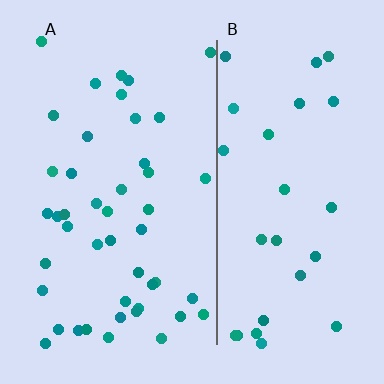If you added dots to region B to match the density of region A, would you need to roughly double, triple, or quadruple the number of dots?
Approximately double.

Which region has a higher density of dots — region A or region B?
A (the left).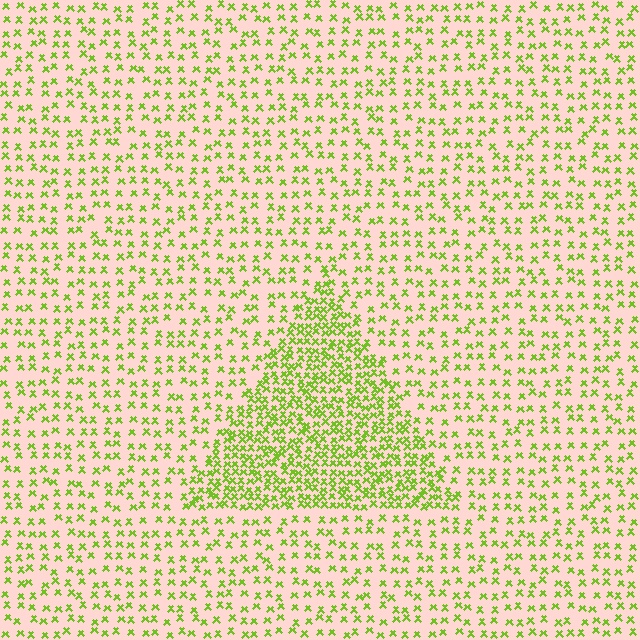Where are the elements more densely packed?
The elements are more densely packed inside the triangle boundary.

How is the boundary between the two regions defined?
The boundary is defined by a change in element density (approximately 2.3x ratio). All elements are the same color, size, and shape.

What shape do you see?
I see a triangle.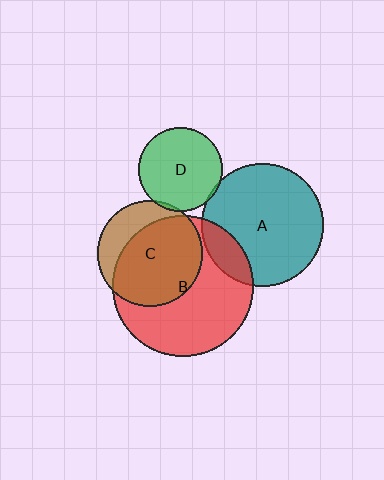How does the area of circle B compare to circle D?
Approximately 2.8 times.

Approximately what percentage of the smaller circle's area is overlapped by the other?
Approximately 70%.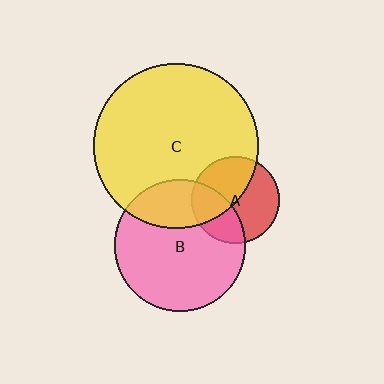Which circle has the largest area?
Circle C (yellow).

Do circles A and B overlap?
Yes.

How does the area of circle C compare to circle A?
Approximately 3.6 times.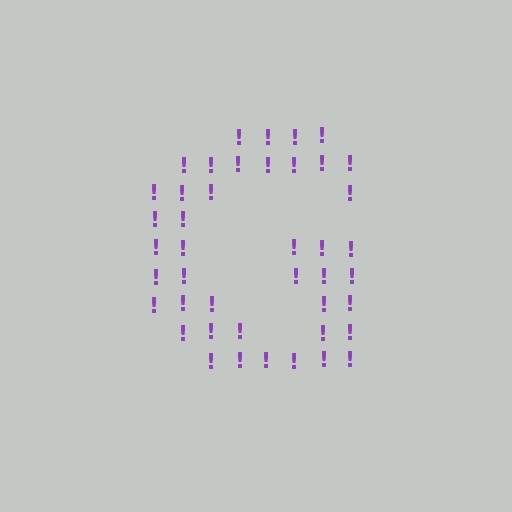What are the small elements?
The small elements are exclamation marks.